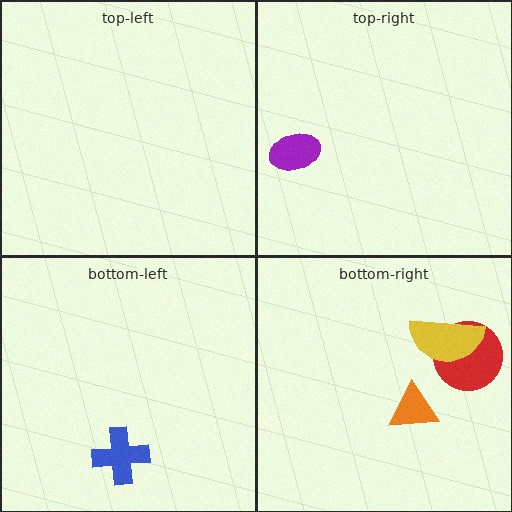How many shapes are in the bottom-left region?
1.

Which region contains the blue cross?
The bottom-left region.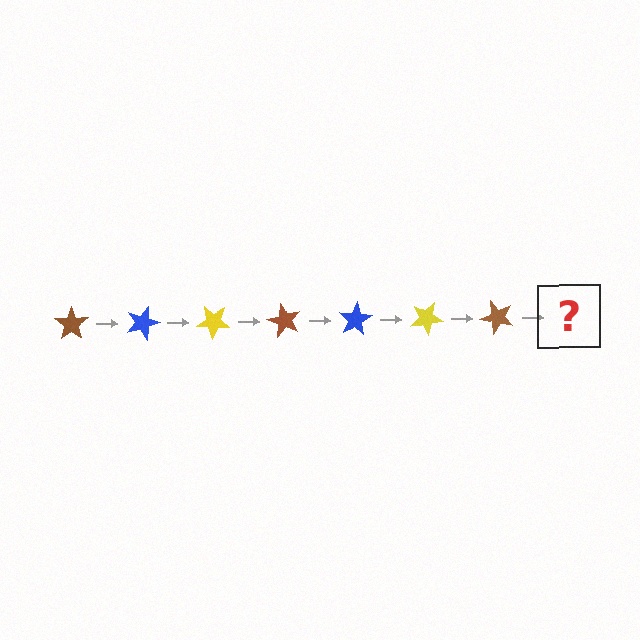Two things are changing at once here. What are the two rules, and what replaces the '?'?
The two rules are that it rotates 20 degrees each step and the color cycles through brown, blue, and yellow. The '?' should be a blue star, rotated 140 degrees from the start.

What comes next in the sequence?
The next element should be a blue star, rotated 140 degrees from the start.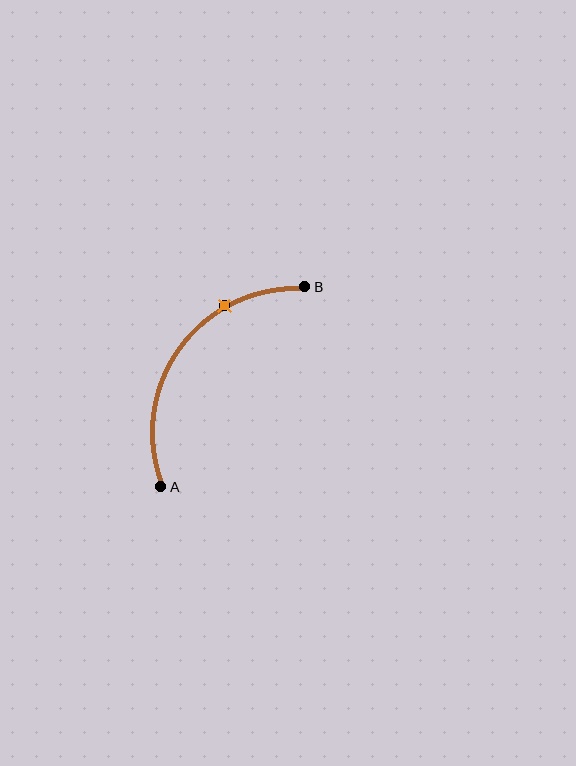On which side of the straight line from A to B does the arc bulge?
The arc bulges above and to the left of the straight line connecting A and B.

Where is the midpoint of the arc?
The arc midpoint is the point on the curve farthest from the straight line joining A and B. It sits above and to the left of that line.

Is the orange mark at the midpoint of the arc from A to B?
No. The orange mark lies on the arc but is closer to endpoint B. The arc midpoint would be at the point on the curve equidistant along the arc from both A and B.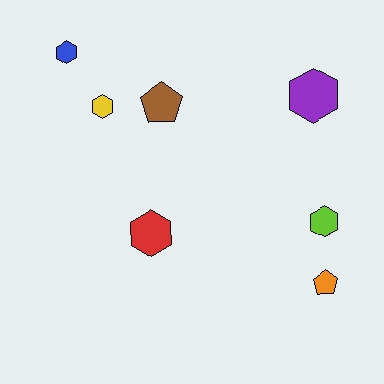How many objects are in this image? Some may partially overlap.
There are 7 objects.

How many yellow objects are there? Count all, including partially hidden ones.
There is 1 yellow object.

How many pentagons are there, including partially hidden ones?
There are 2 pentagons.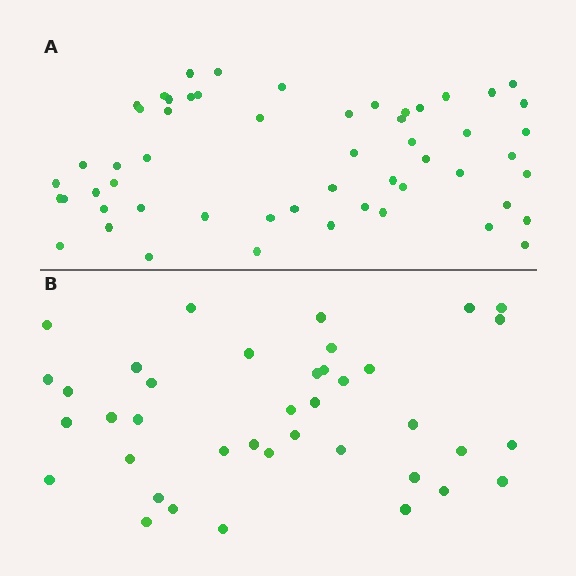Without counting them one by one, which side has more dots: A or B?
Region A (the top region) has more dots.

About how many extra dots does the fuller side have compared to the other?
Region A has approximately 15 more dots than region B.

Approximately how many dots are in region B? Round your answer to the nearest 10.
About 40 dots. (The exact count is 39, which rounds to 40.)